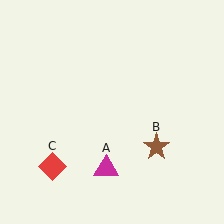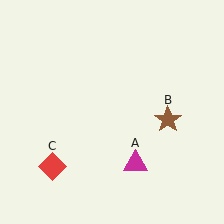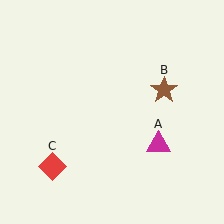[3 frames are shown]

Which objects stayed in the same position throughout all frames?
Red diamond (object C) remained stationary.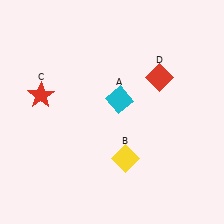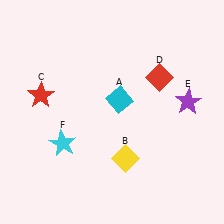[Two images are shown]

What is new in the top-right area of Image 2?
A purple star (E) was added in the top-right area of Image 2.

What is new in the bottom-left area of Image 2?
A cyan star (F) was added in the bottom-left area of Image 2.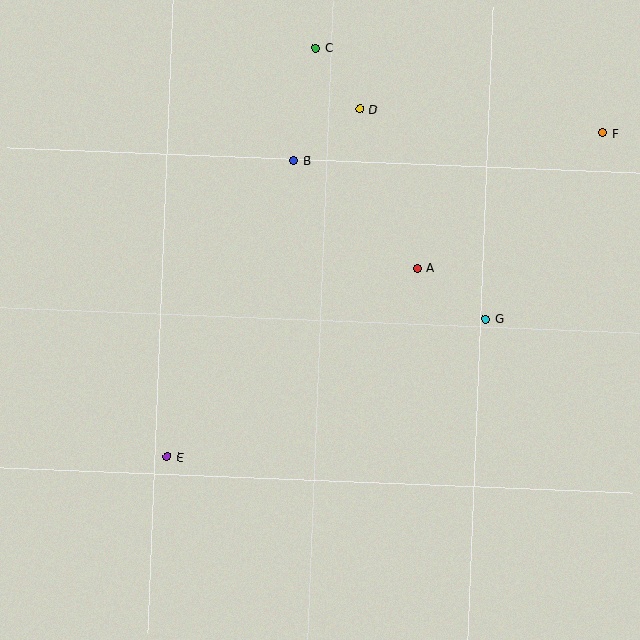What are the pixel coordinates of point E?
Point E is at (167, 457).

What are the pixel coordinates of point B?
Point B is at (294, 160).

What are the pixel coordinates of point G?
Point G is at (486, 319).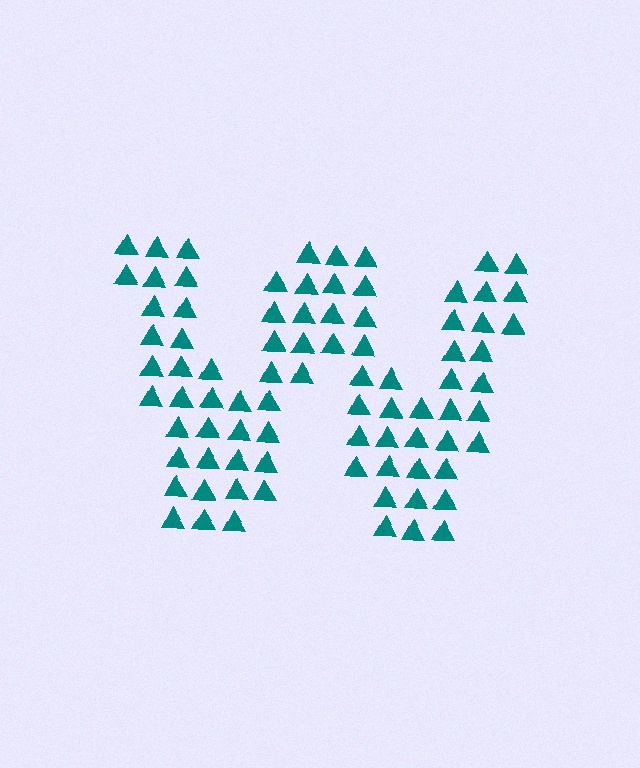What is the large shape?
The large shape is the letter W.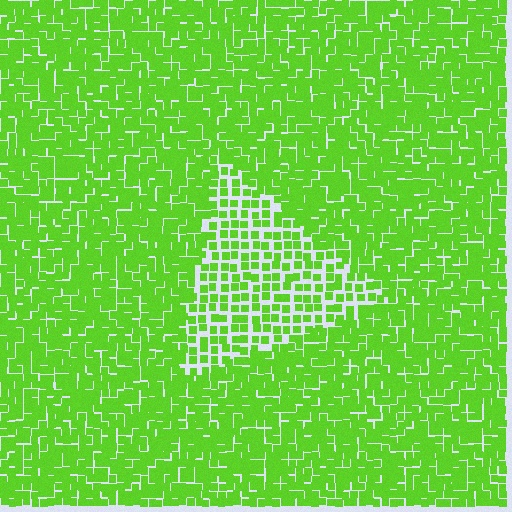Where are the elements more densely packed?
The elements are more densely packed outside the triangle boundary.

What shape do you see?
I see a triangle.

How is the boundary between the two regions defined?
The boundary is defined by a change in element density (approximately 1.8x ratio). All elements are the same color, size, and shape.